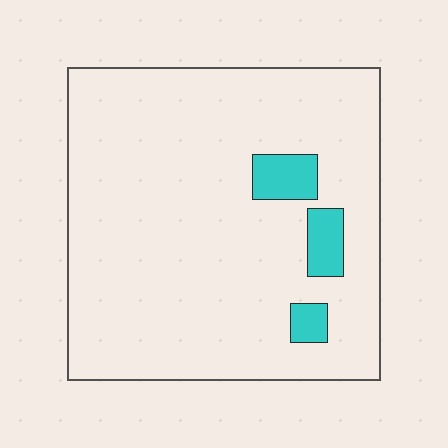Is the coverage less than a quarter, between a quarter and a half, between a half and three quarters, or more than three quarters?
Less than a quarter.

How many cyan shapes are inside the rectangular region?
3.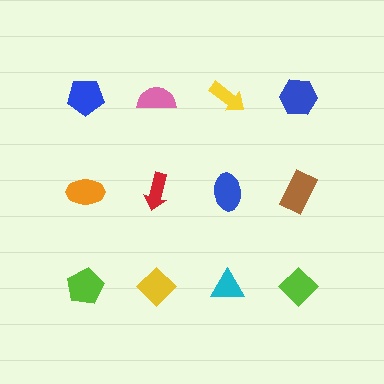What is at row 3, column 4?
A lime diamond.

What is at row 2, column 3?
A blue ellipse.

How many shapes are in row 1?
4 shapes.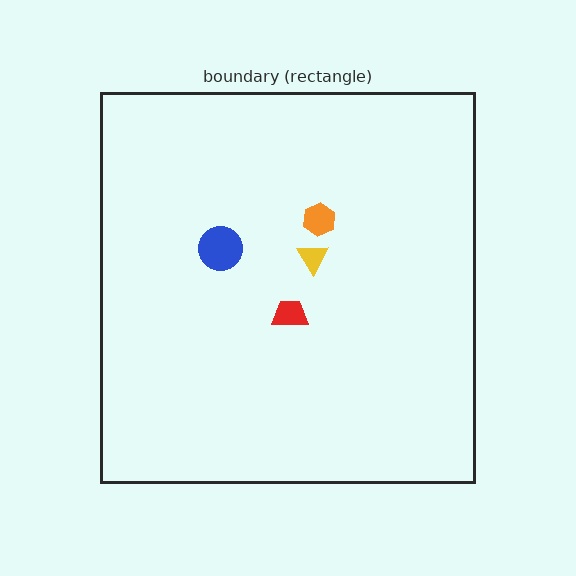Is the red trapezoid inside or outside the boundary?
Inside.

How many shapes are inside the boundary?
4 inside, 0 outside.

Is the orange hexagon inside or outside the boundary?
Inside.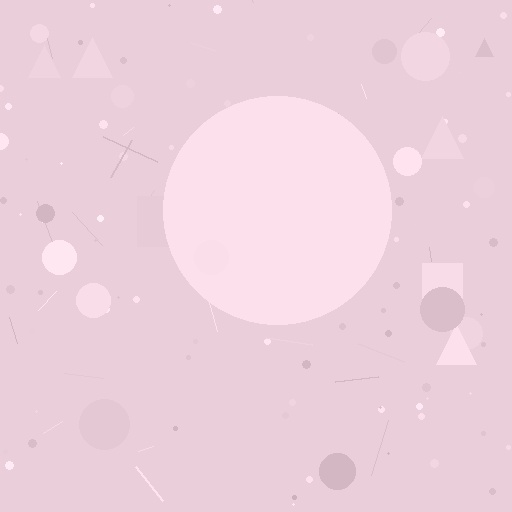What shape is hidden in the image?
A circle is hidden in the image.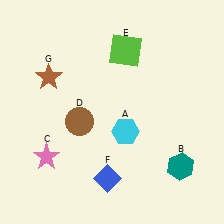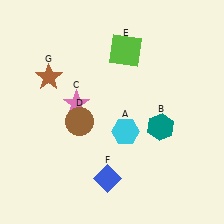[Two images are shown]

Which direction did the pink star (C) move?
The pink star (C) moved up.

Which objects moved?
The objects that moved are: the teal hexagon (B), the pink star (C).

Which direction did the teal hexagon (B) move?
The teal hexagon (B) moved up.